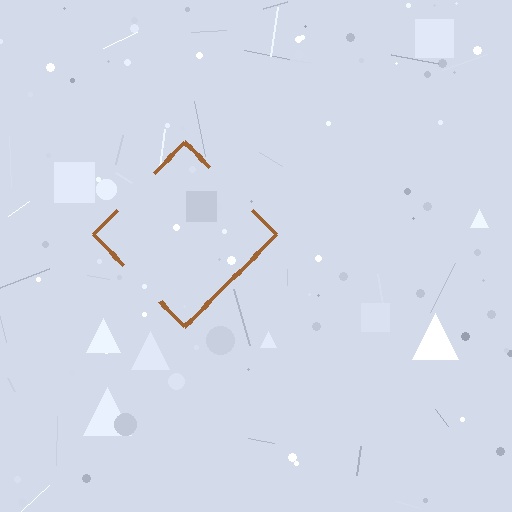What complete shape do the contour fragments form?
The contour fragments form a diamond.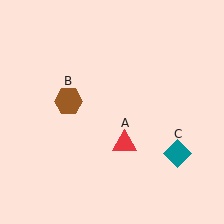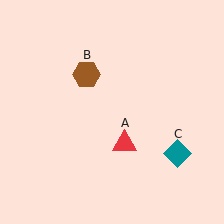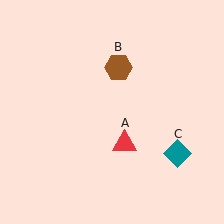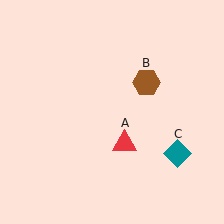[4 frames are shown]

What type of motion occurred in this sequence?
The brown hexagon (object B) rotated clockwise around the center of the scene.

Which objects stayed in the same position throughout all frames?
Red triangle (object A) and teal diamond (object C) remained stationary.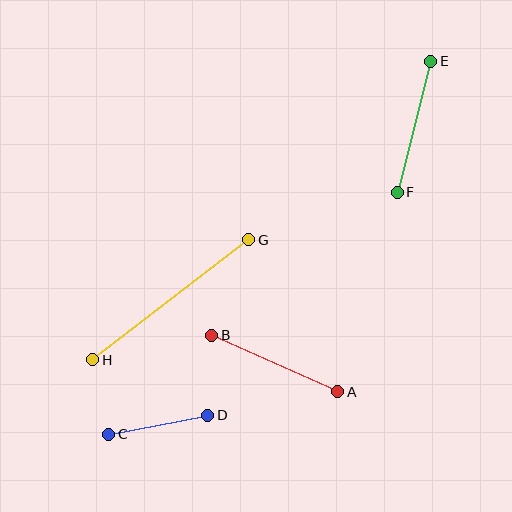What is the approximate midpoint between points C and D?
The midpoint is at approximately (158, 425) pixels.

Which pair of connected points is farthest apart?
Points G and H are farthest apart.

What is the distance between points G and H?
The distance is approximately 197 pixels.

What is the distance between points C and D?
The distance is approximately 101 pixels.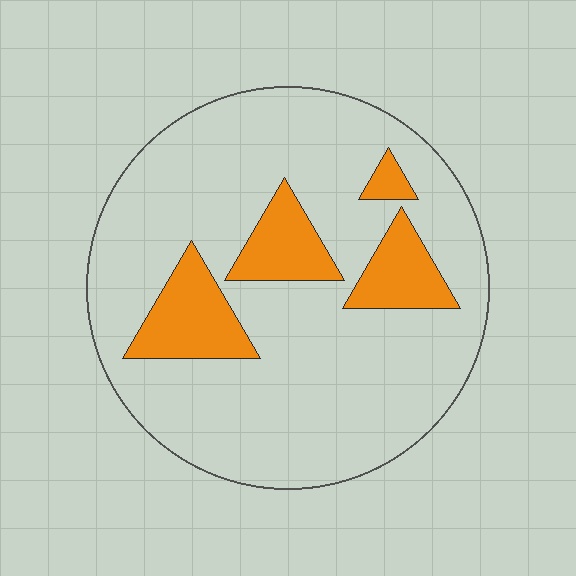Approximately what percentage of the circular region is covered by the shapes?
Approximately 20%.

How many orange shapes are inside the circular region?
4.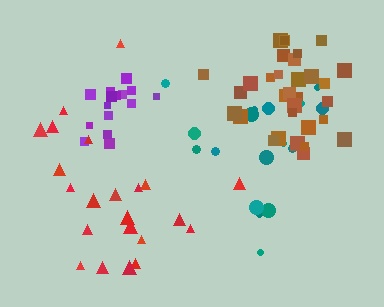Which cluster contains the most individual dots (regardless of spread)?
Brown (32).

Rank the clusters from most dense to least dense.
purple, brown, teal, red.